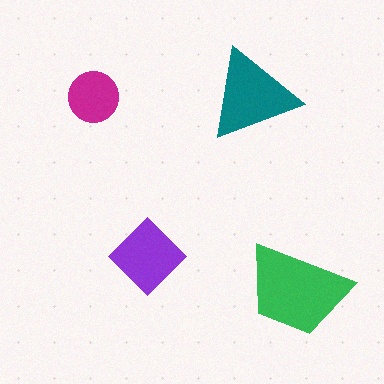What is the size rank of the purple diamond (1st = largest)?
3rd.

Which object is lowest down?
The green trapezoid is bottommost.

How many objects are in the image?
There are 4 objects in the image.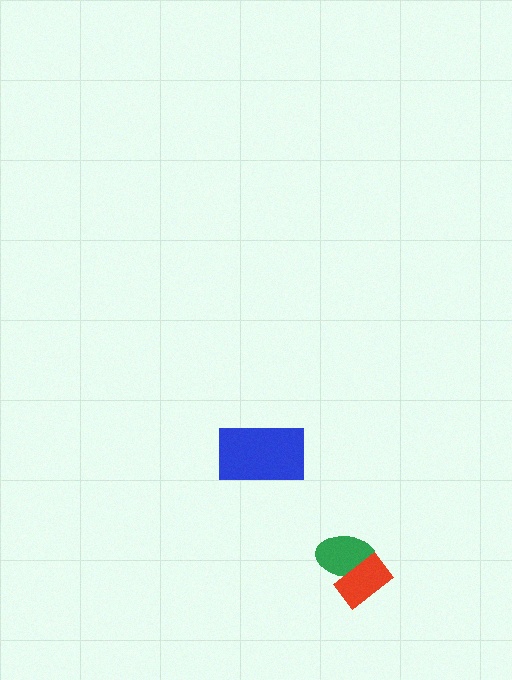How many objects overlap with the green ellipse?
1 object overlaps with the green ellipse.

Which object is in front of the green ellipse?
The red rectangle is in front of the green ellipse.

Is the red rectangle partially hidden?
No, no other shape covers it.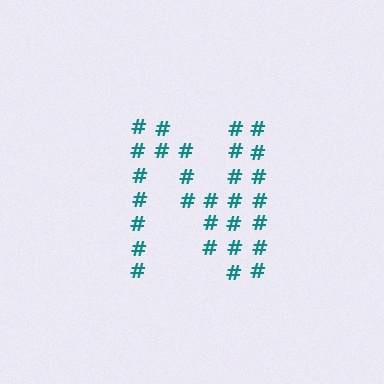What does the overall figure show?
The overall figure shows the letter N.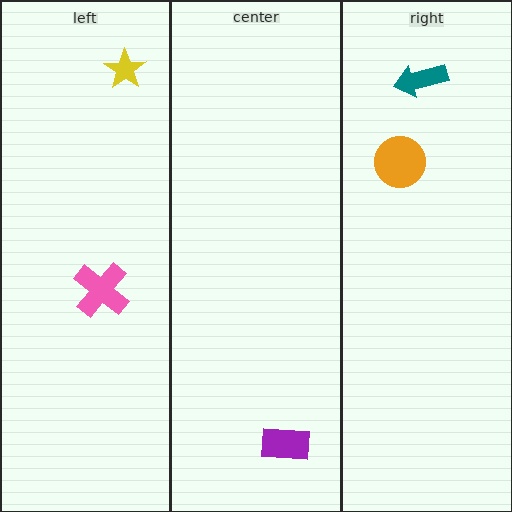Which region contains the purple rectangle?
The center region.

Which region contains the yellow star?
The left region.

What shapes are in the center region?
The purple rectangle.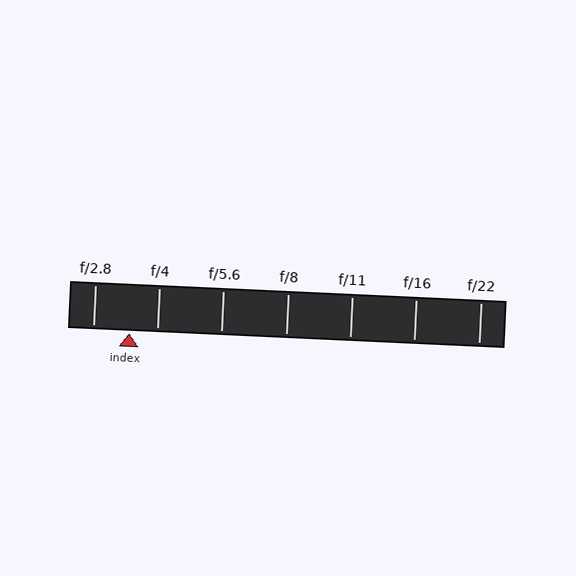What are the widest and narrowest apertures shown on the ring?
The widest aperture shown is f/2.8 and the narrowest is f/22.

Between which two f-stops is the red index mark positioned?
The index mark is between f/2.8 and f/4.